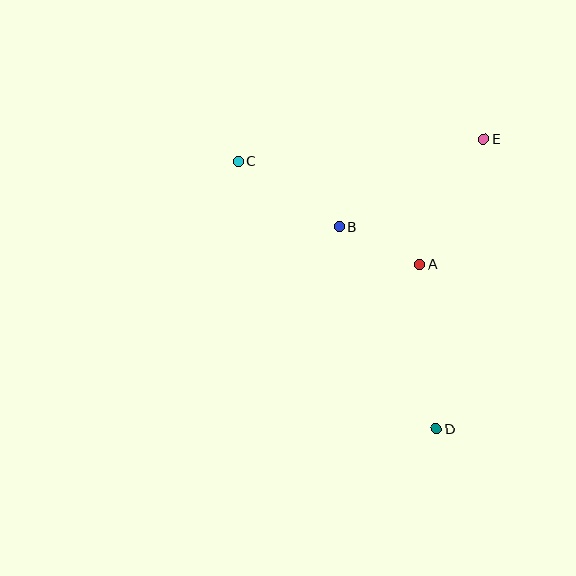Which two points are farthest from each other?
Points C and D are farthest from each other.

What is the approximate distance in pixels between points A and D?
The distance between A and D is approximately 166 pixels.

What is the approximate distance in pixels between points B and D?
The distance between B and D is approximately 224 pixels.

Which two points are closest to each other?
Points A and B are closest to each other.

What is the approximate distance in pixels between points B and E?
The distance between B and E is approximately 169 pixels.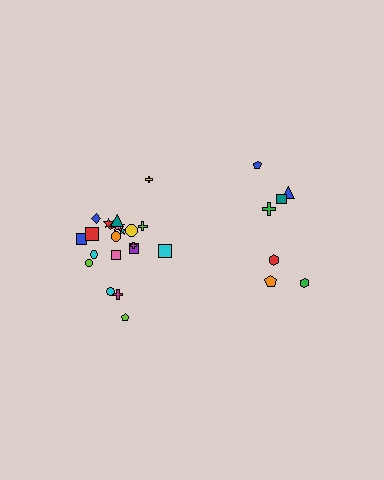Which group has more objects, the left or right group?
The left group.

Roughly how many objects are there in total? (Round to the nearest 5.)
Roughly 30 objects in total.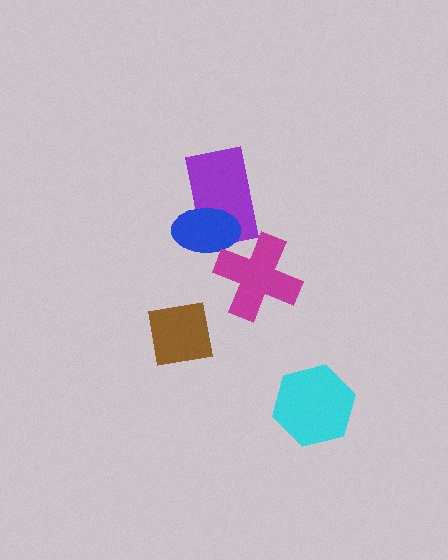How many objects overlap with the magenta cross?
1 object overlaps with the magenta cross.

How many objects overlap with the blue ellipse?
2 objects overlap with the blue ellipse.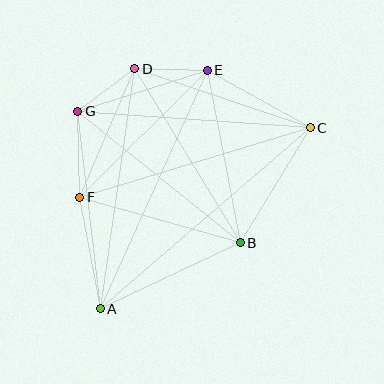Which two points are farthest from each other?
Points A and C are farthest from each other.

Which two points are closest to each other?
Points D and G are closest to each other.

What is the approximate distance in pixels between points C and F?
The distance between C and F is approximately 240 pixels.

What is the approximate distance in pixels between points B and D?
The distance between B and D is approximately 203 pixels.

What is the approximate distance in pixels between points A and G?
The distance between A and G is approximately 199 pixels.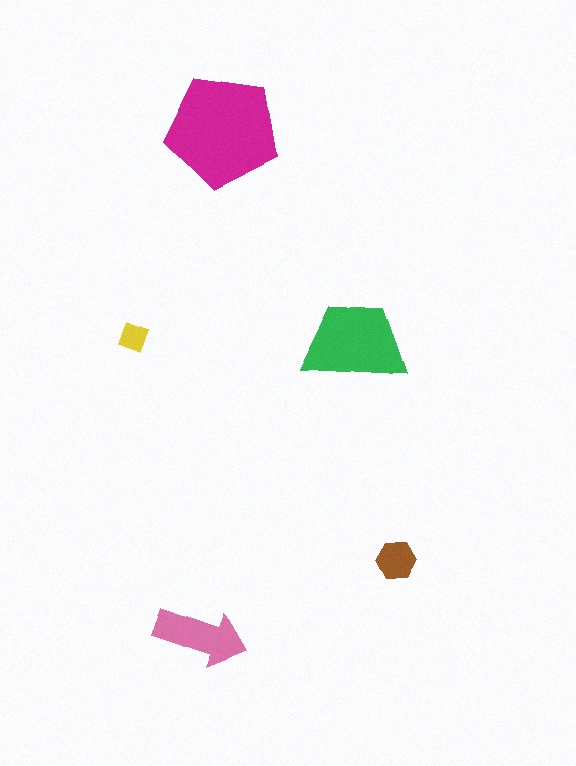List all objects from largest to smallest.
The magenta pentagon, the green trapezoid, the pink arrow, the brown hexagon, the yellow diamond.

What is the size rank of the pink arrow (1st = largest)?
3rd.